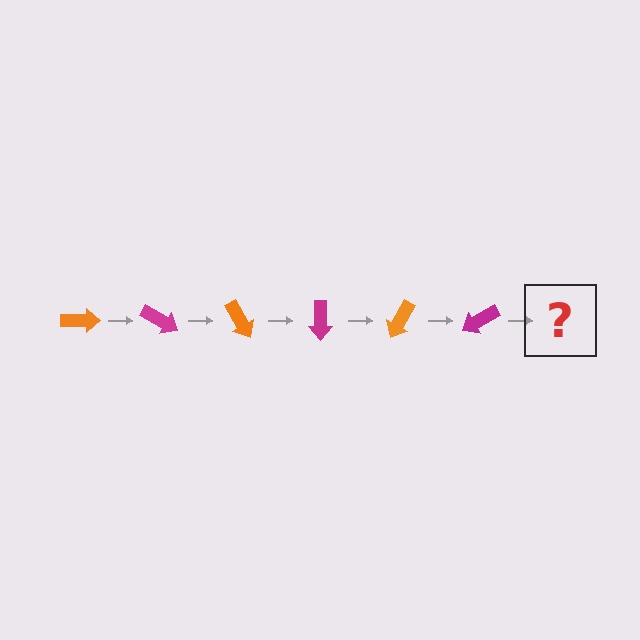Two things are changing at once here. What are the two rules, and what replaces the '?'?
The two rules are that it rotates 30 degrees each step and the color cycles through orange and magenta. The '?' should be an orange arrow, rotated 180 degrees from the start.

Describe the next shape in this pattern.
It should be an orange arrow, rotated 180 degrees from the start.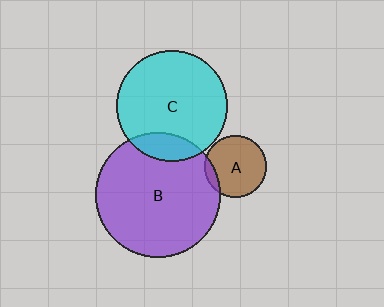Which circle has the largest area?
Circle B (purple).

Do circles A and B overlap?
Yes.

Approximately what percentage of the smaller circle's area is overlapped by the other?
Approximately 10%.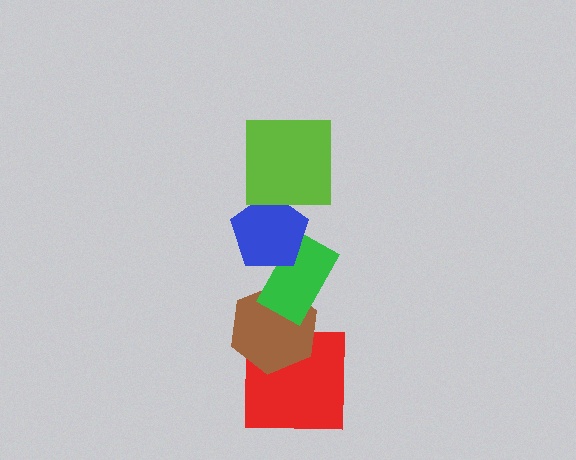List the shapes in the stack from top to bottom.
From top to bottom: the lime square, the blue pentagon, the green rectangle, the brown hexagon, the red square.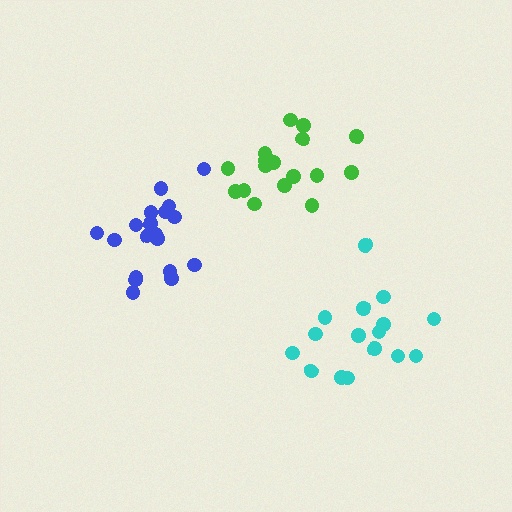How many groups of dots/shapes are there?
There are 3 groups.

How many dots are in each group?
Group 1: 19 dots, Group 2: 16 dots, Group 3: 18 dots (53 total).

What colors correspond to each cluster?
The clusters are colored: blue, cyan, green.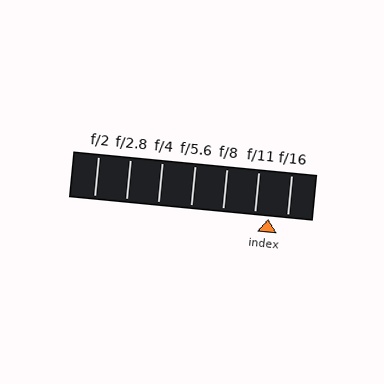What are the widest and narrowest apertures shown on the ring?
The widest aperture shown is f/2 and the narrowest is f/16.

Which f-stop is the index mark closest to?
The index mark is closest to f/11.